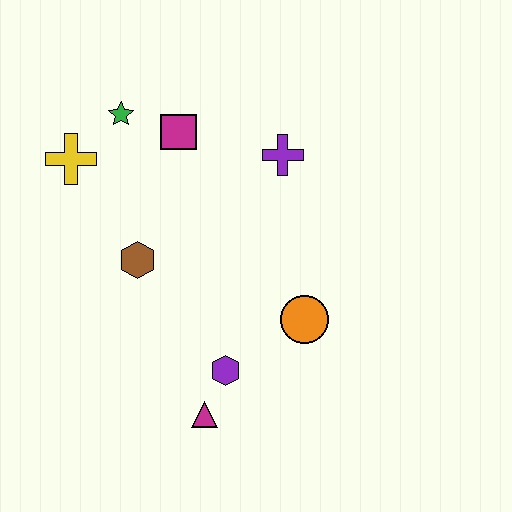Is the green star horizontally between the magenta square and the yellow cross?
Yes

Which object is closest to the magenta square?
The green star is closest to the magenta square.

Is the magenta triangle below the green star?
Yes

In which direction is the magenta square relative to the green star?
The magenta square is to the right of the green star.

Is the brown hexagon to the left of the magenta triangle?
Yes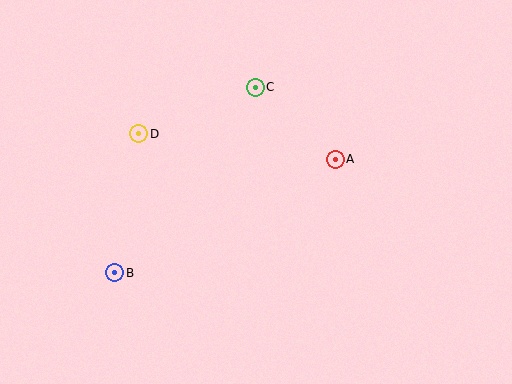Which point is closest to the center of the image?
Point A at (335, 159) is closest to the center.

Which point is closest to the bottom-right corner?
Point A is closest to the bottom-right corner.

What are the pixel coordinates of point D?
Point D is at (139, 134).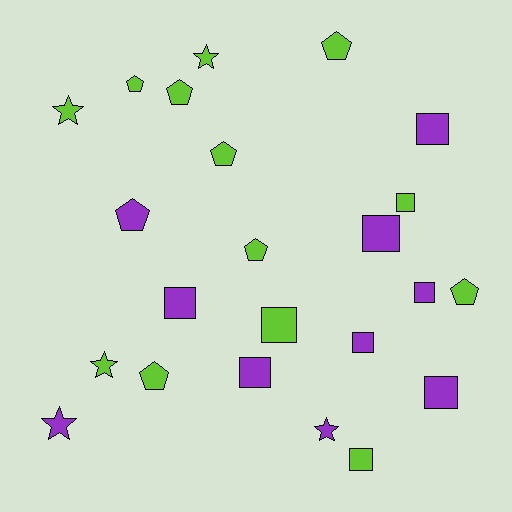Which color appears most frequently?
Lime, with 13 objects.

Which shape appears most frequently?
Square, with 10 objects.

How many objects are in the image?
There are 23 objects.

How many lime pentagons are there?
There are 7 lime pentagons.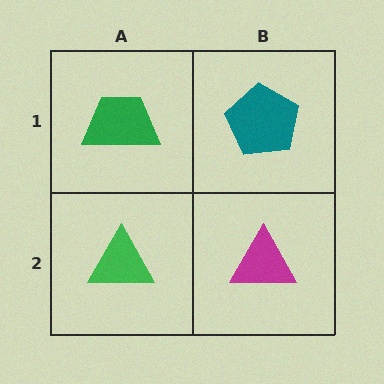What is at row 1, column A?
A green trapezoid.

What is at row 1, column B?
A teal pentagon.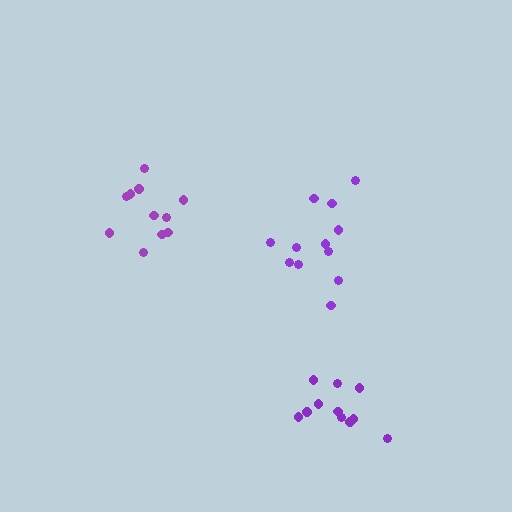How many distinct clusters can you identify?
There are 3 distinct clusters.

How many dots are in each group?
Group 1: 11 dots, Group 2: 12 dots, Group 3: 11 dots (34 total).